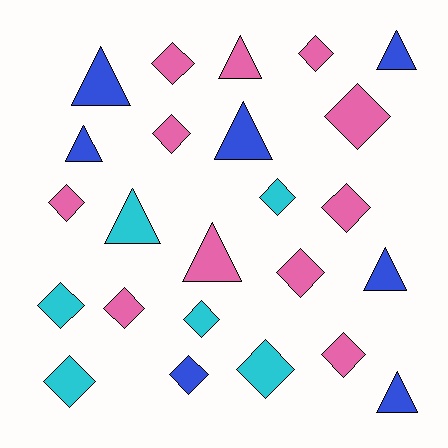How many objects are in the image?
There are 24 objects.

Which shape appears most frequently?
Diamond, with 15 objects.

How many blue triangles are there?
There are 6 blue triangles.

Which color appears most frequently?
Pink, with 11 objects.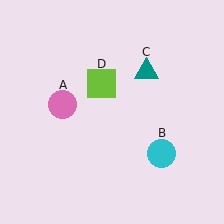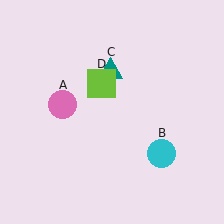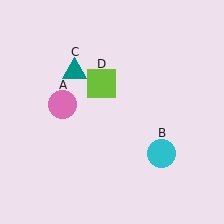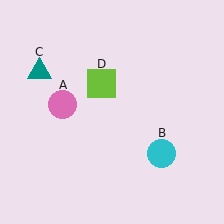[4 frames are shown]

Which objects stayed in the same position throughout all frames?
Pink circle (object A) and cyan circle (object B) and lime square (object D) remained stationary.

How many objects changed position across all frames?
1 object changed position: teal triangle (object C).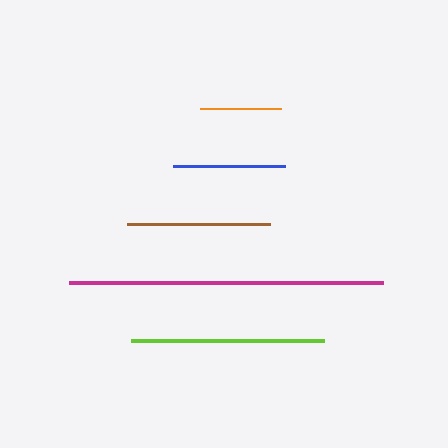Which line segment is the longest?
The magenta line is the longest at approximately 314 pixels.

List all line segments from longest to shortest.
From longest to shortest: magenta, lime, brown, blue, orange.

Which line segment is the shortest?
The orange line is the shortest at approximately 81 pixels.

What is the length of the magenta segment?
The magenta segment is approximately 314 pixels long.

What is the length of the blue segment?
The blue segment is approximately 112 pixels long.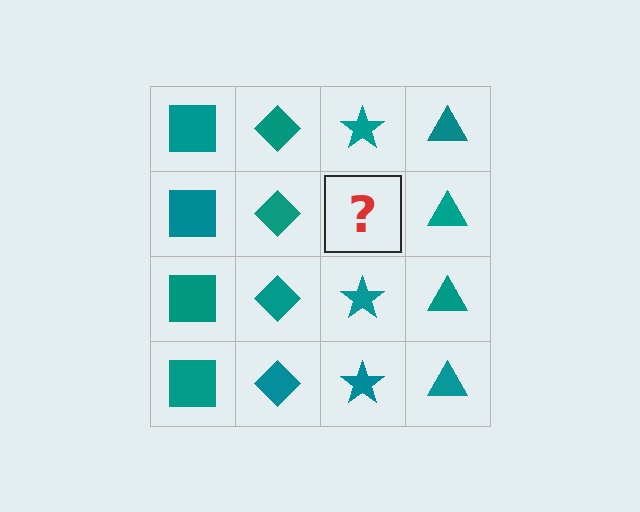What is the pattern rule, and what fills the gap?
The rule is that each column has a consistent shape. The gap should be filled with a teal star.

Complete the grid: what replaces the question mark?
The question mark should be replaced with a teal star.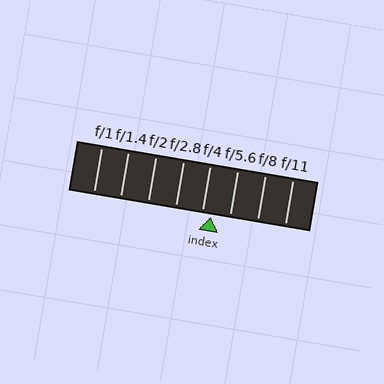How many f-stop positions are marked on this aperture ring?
There are 8 f-stop positions marked.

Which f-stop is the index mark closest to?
The index mark is closest to f/4.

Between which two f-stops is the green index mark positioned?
The index mark is between f/4 and f/5.6.